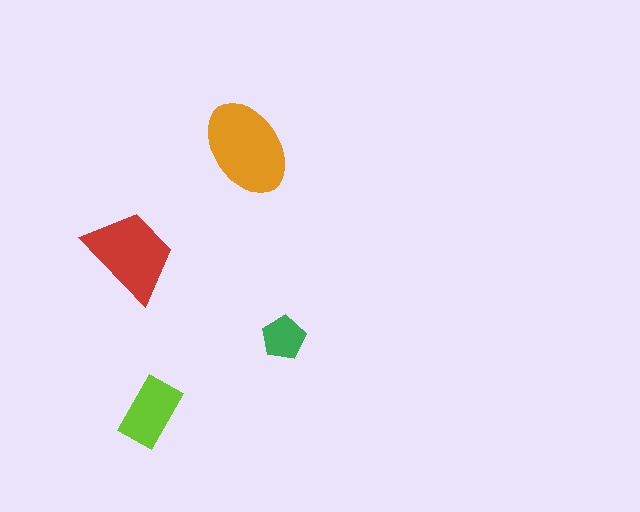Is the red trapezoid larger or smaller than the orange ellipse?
Smaller.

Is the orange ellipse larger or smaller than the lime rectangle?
Larger.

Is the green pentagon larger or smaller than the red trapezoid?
Smaller.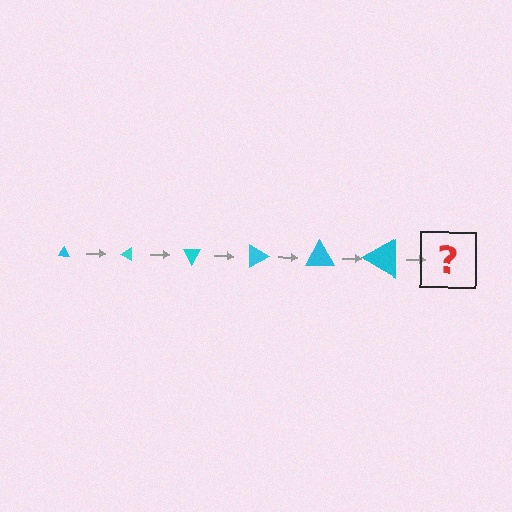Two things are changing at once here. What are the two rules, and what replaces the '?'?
The two rules are that the triangle grows larger each step and it rotates 30 degrees each step. The '?' should be a triangle, larger than the previous one and rotated 180 degrees from the start.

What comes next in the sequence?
The next element should be a triangle, larger than the previous one and rotated 180 degrees from the start.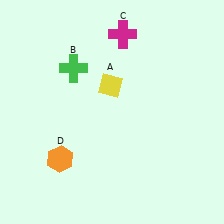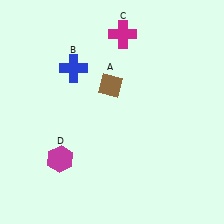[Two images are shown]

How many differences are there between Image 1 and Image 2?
There are 3 differences between the two images.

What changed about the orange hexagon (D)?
In Image 1, D is orange. In Image 2, it changed to magenta.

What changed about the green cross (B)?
In Image 1, B is green. In Image 2, it changed to blue.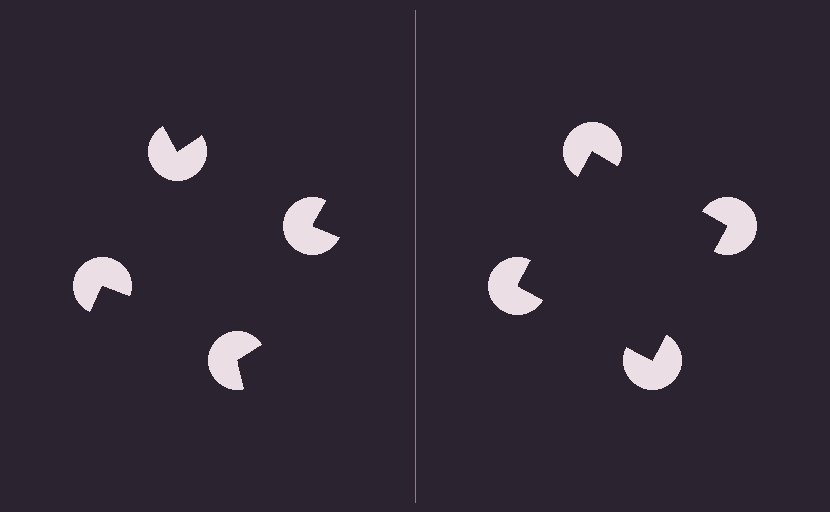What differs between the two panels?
The pac-man discs are positioned identically on both sides; only the wedge orientations differ. On the right they align to a square; on the left they are misaligned.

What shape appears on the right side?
An illusory square.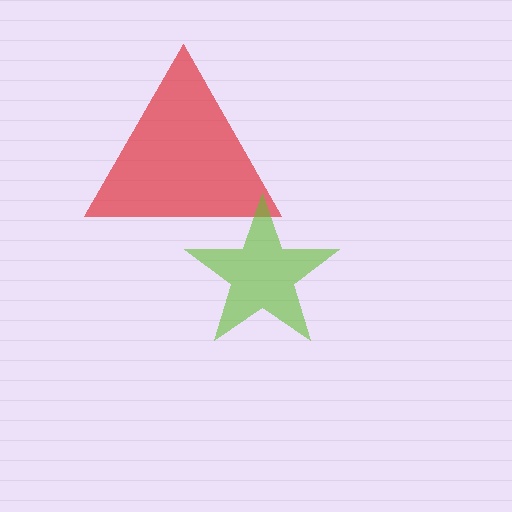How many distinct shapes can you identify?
There are 2 distinct shapes: a red triangle, a lime star.